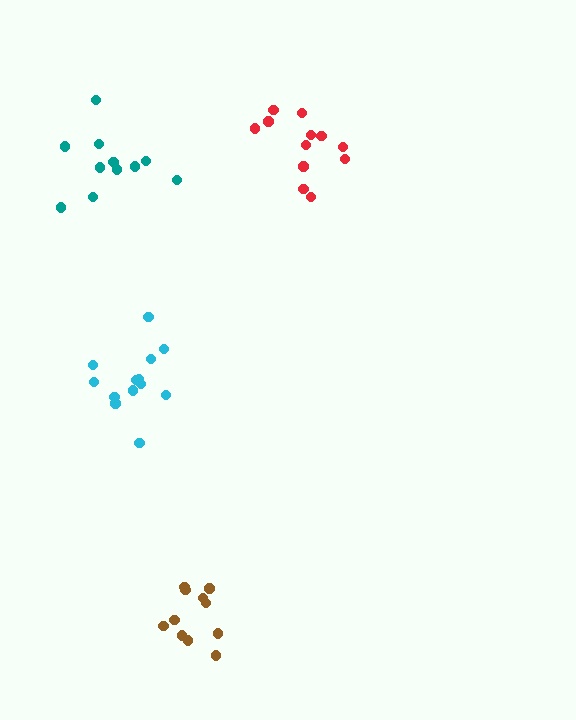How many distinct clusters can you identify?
There are 4 distinct clusters.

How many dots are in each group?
Group 1: 11 dots, Group 2: 13 dots, Group 3: 12 dots, Group 4: 11 dots (47 total).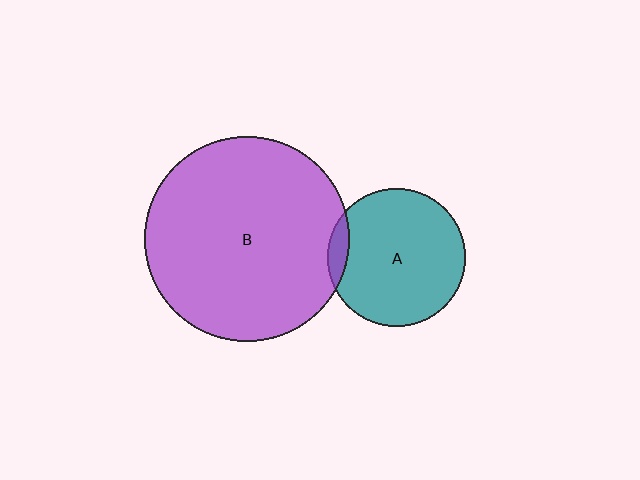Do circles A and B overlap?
Yes.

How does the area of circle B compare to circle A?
Approximately 2.2 times.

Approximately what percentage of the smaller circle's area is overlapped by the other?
Approximately 5%.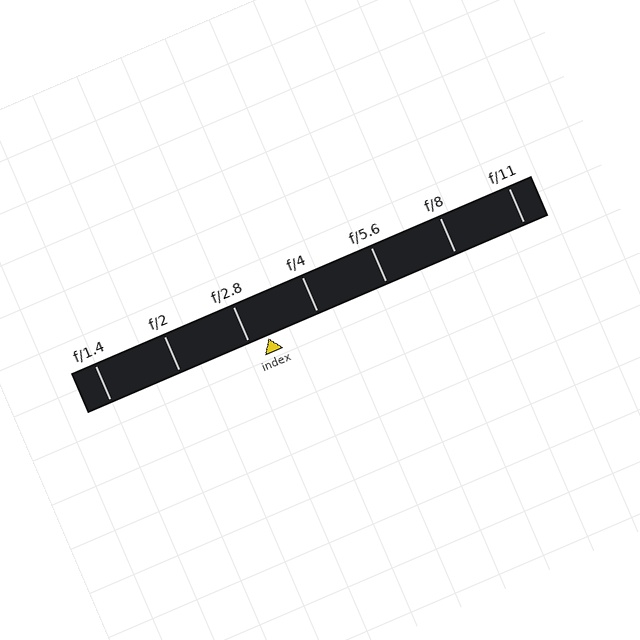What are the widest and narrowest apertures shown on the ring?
The widest aperture shown is f/1.4 and the narrowest is f/11.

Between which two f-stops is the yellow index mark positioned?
The index mark is between f/2.8 and f/4.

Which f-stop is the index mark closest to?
The index mark is closest to f/2.8.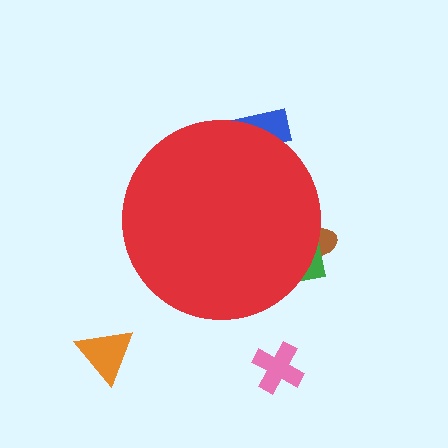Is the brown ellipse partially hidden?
Yes, the brown ellipse is partially hidden behind the red circle.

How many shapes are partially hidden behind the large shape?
3 shapes are partially hidden.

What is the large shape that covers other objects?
A red circle.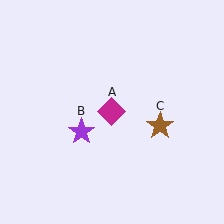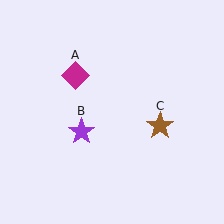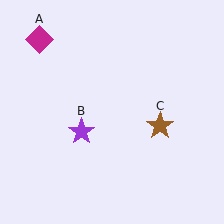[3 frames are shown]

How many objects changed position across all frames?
1 object changed position: magenta diamond (object A).